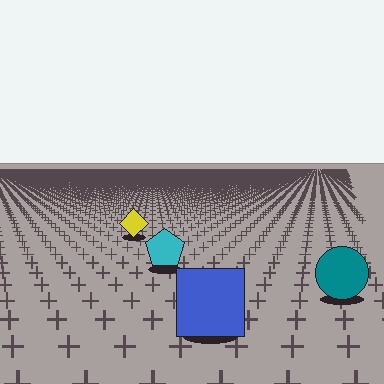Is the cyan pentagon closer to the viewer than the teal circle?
No. The teal circle is closer — you can tell from the texture gradient: the ground texture is coarser near it.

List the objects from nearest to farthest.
From nearest to farthest: the blue square, the teal circle, the cyan pentagon, the yellow diamond.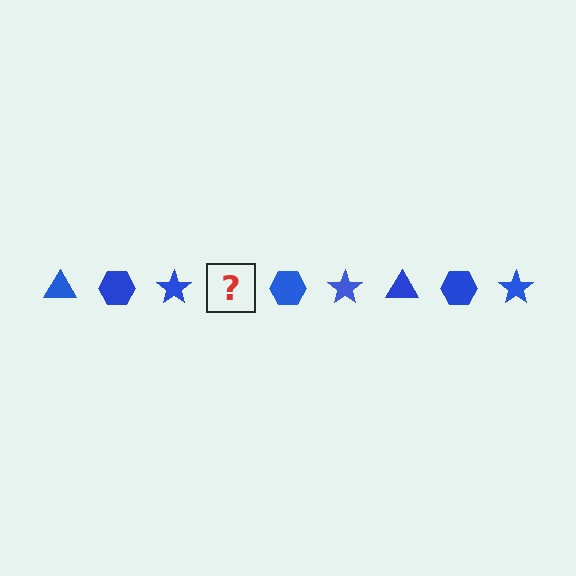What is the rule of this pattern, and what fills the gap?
The rule is that the pattern cycles through triangle, hexagon, star shapes in blue. The gap should be filled with a blue triangle.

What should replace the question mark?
The question mark should be replaced with a blue triangle.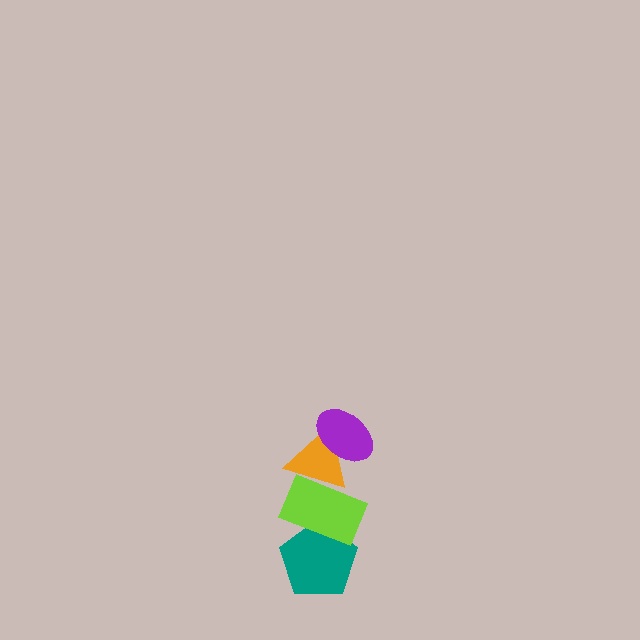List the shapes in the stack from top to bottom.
From top to bottom: the purple ellipse, the orange triangle, the lime rectangle, the teal pentagon.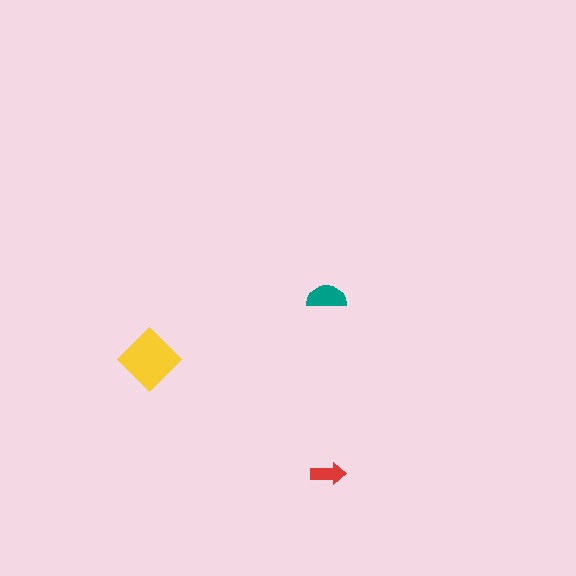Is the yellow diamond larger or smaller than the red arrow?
Larger.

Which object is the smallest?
The red arrow.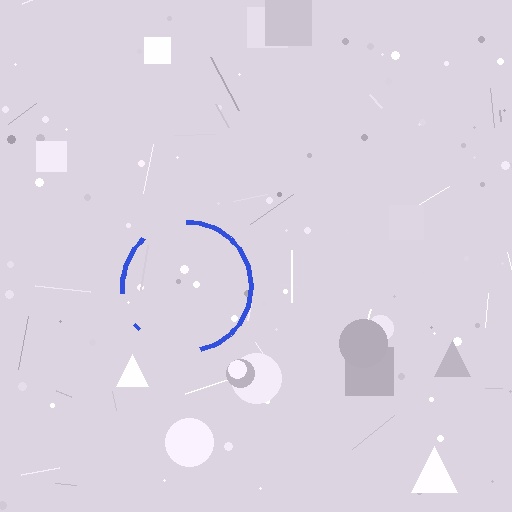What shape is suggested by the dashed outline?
The dashed outline suggests a circle.